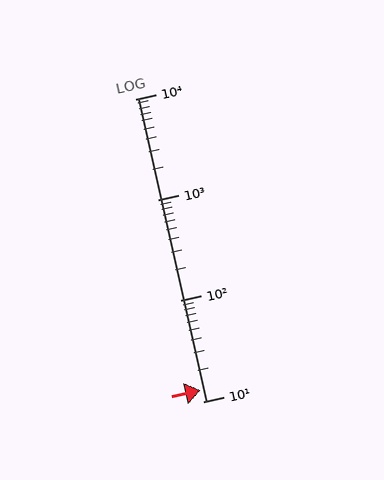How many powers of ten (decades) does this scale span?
The scale spans 3 decades, from 10 to 10000.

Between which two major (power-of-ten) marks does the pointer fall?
The pointer is between 10 and 100.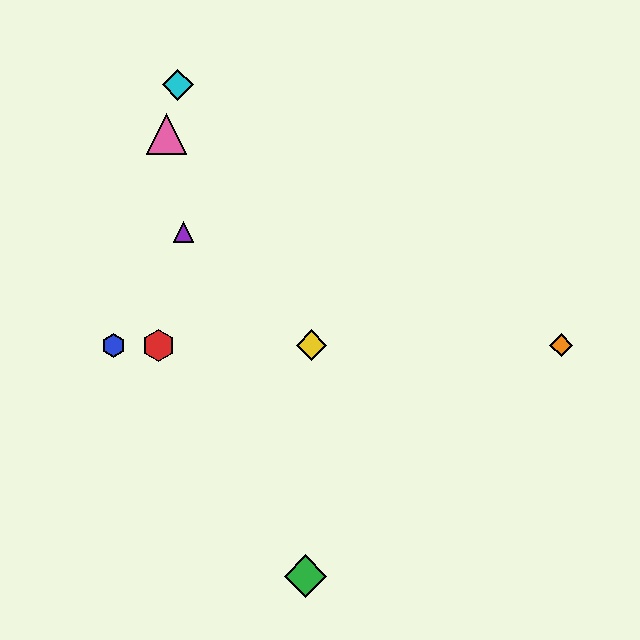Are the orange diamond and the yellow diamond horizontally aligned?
Yes, both are at y≈345.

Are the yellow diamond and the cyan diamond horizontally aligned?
No, the yellow diamond is at y≈345 and the cyan diamond is at y≈85.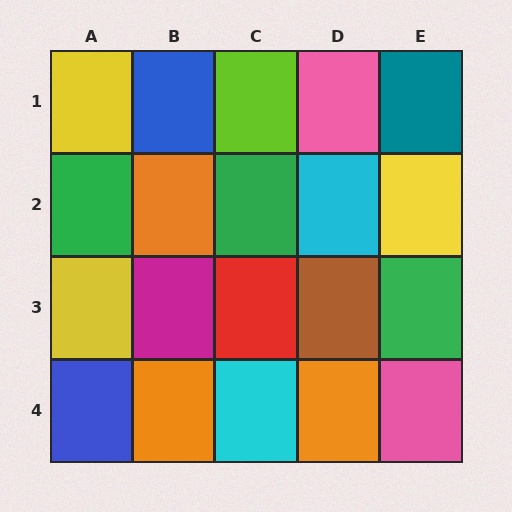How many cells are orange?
3 cells are orange.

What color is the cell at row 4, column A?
Blue.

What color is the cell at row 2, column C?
Green.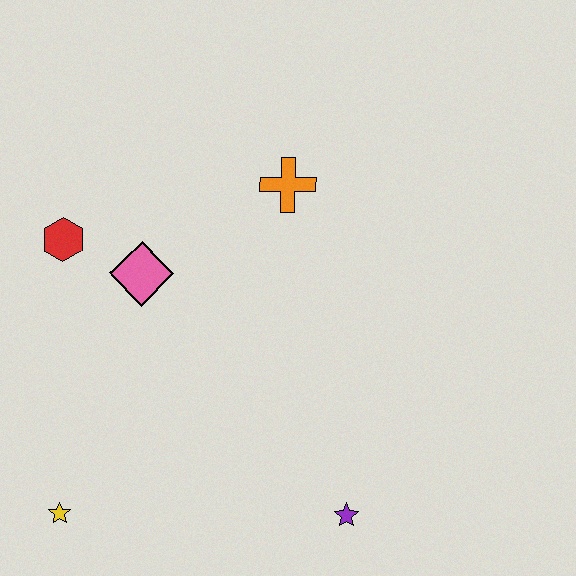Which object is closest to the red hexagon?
The pink diamond is closest to the red hexagon.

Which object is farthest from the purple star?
The red hexagon is farthest from the purple star.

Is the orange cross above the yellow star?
Yes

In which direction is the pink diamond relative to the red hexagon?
The pink diamond is to the right of the red hexagon.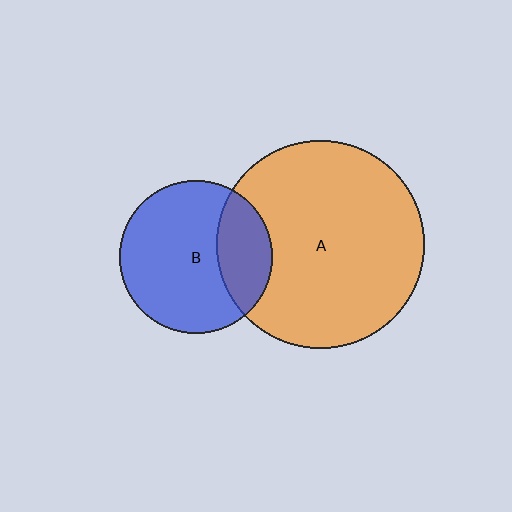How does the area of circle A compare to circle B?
Approximately 1.9 times.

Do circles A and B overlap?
Yes.